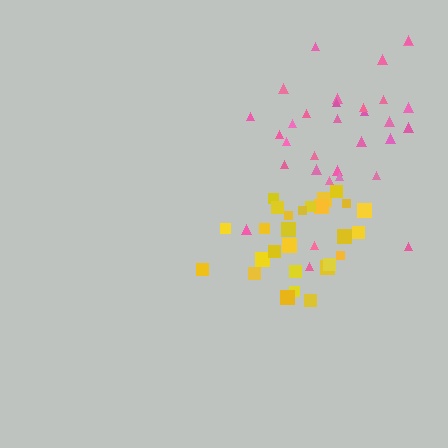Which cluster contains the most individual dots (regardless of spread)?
Pink (32).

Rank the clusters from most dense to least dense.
yellow, pink.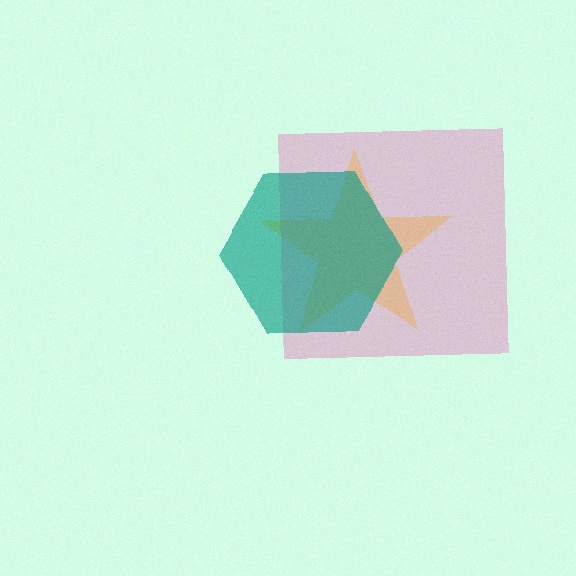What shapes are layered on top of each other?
The layered shapes are: a yellow star, a pink square, a teal hexagon.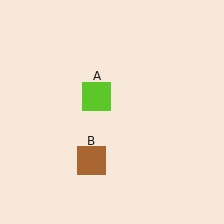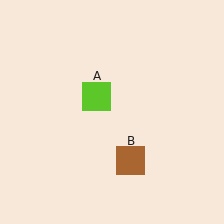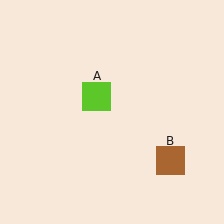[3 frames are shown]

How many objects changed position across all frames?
1 object changed position: brown square (object B).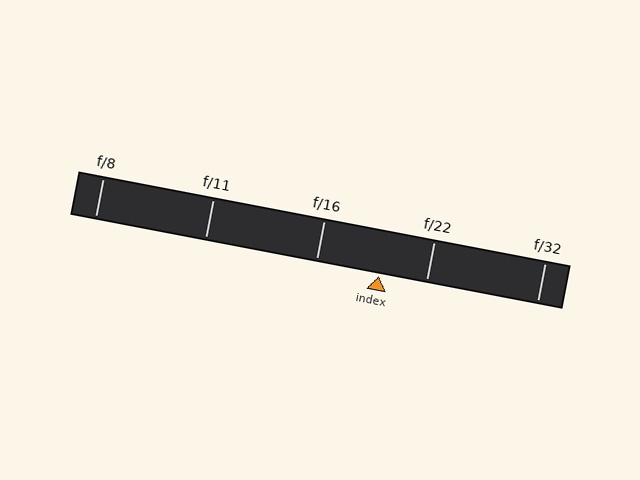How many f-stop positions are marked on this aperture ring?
There are 5 f-stop positions marked.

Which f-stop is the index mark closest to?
The index mark is closest to f/22.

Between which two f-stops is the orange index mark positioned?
The index mark is between f/16 and f/22.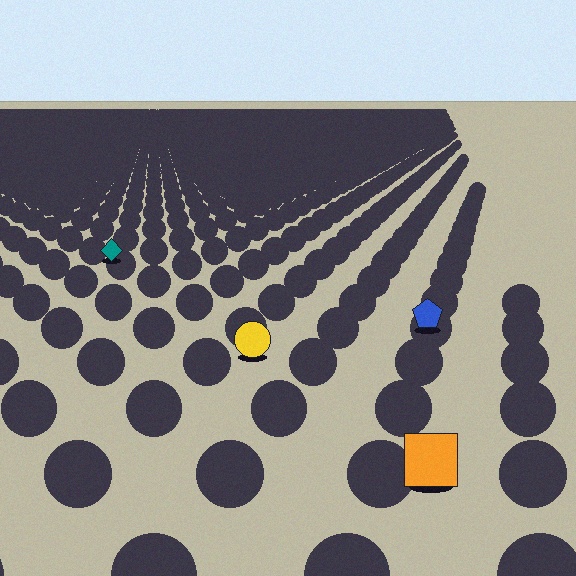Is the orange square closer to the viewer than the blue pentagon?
Yes. The orange square is closer — you can tell from the texture gradient: the ground texture is coarser near it.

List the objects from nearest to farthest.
From nearest to farthest: the orange square, the yellow circle, the blue pentagon, the teal diamond.